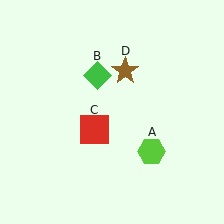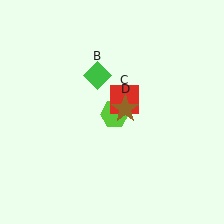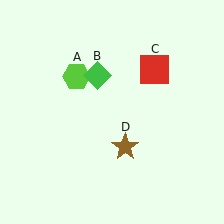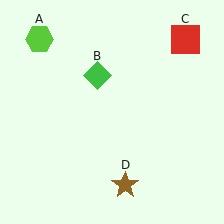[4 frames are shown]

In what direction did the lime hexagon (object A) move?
The lime hexagon (object A) moved up and to the left.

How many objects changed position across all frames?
3 objects changed position: lime hexagon (object A), red square (object C), brown star (object D).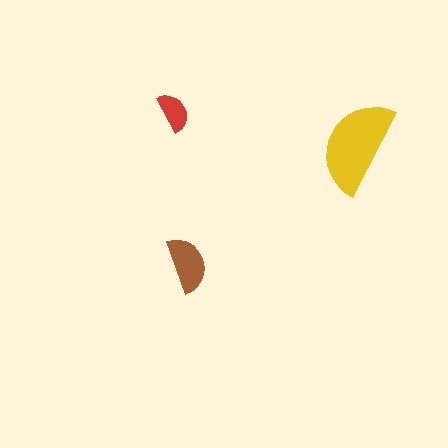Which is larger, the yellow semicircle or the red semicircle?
The yellow one.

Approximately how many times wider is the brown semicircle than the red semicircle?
About 1.5 times wider.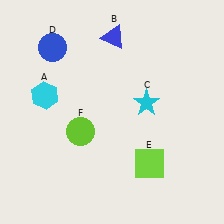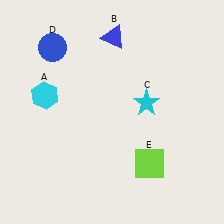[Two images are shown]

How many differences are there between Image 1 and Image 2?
There is 1 difference between the two images.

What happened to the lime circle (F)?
The lime circle (F) was removed in Image 2. It was in the bottom-left area of Image 1.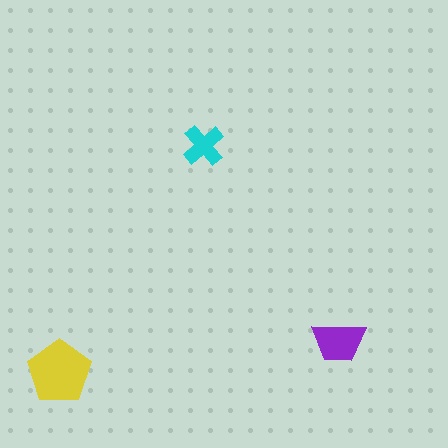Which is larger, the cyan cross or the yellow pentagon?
The yellow pentagon.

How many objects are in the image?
There are 3 objects in the image.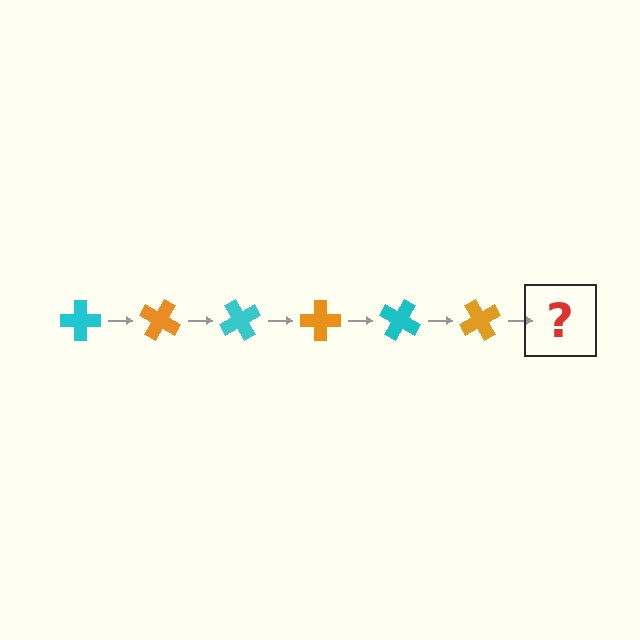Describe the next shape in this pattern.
It should be a cyan cross, rotated 180 degrees from the start.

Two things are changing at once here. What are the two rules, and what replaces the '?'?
The two rules are that it rotates 30 degrees each step and the color cycles through cyan and orange. The '?' should be a cyan cross, rotated 180 degrees from the start.